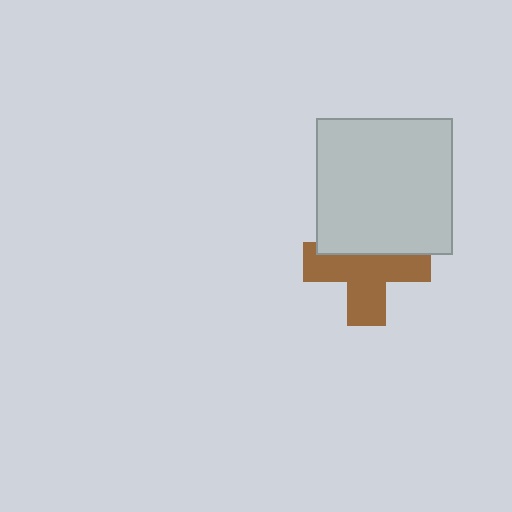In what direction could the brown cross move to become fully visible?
The brown cross could move down. That would shift it out from behind the light gray square entirely.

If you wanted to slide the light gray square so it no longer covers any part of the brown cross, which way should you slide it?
Slide it up — that is the most direct way to separate the two shapes.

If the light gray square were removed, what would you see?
You would see the complete brown cross.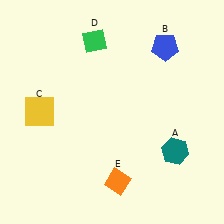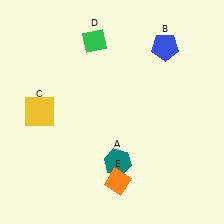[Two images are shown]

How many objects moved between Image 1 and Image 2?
1 object moved between the two images.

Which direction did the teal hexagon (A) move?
The teal hexagon (A) moved left.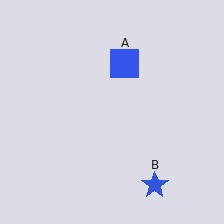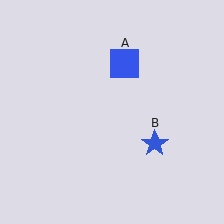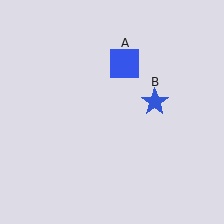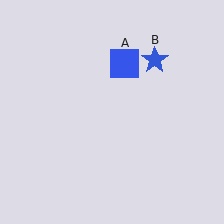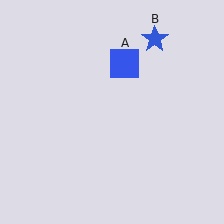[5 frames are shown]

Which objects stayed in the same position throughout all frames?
Blue square (object A) remained stationary.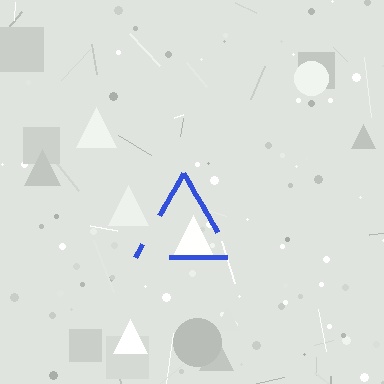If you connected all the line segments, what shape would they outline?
They would outline a triangle.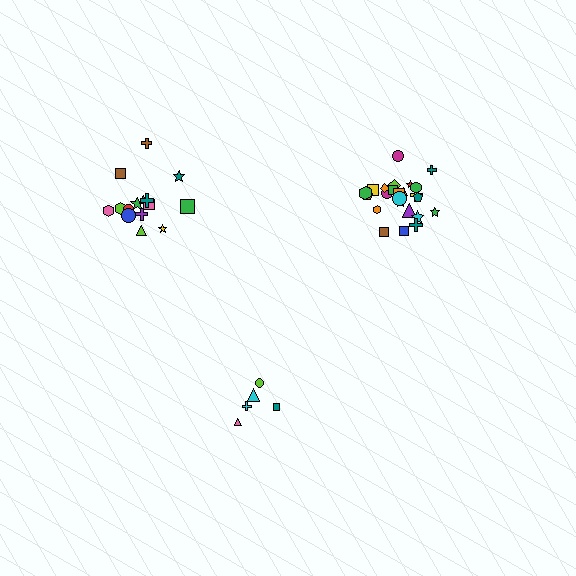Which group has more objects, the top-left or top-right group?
The top-right group.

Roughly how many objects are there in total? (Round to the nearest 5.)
Roughly 45 objects in total.